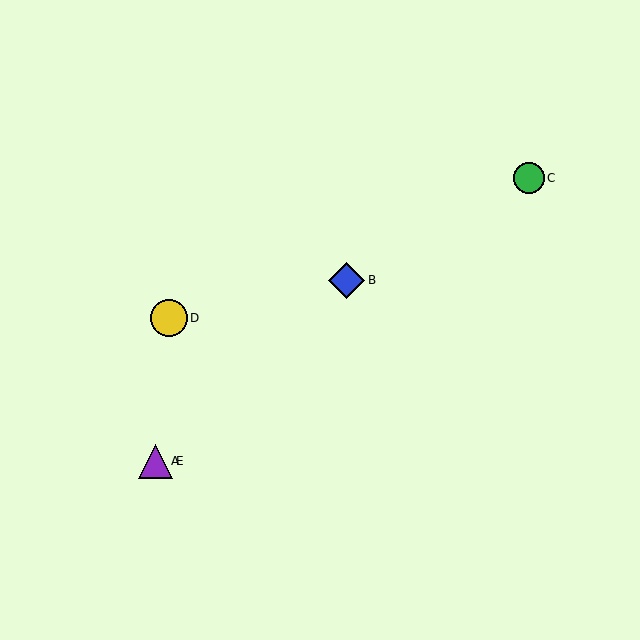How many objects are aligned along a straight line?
3 objects (A, B, E) are aligned along a straight line.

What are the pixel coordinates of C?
Object C is at (529, 178).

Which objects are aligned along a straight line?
Objects A, B, E are aligned along a straight line.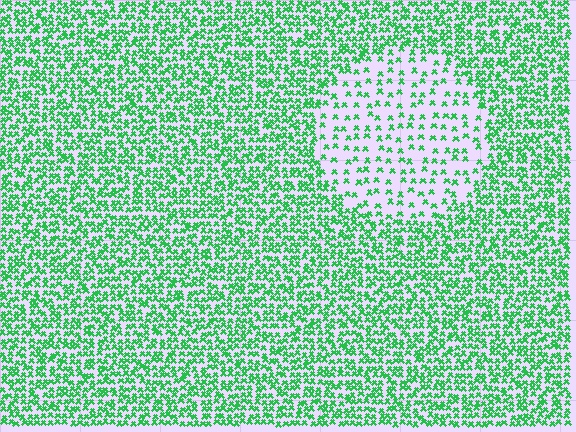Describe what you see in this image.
The image contains small green elements arranged at two different densities. A circle-shaped region is visible where the elements are less densely packed than the surrounding area.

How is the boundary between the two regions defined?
The boundary is defined by a change in element density (approximately 2.6x ratio). All elements are the same color, size, and shape.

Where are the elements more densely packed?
The elements are more densely packed outside the circle boundary.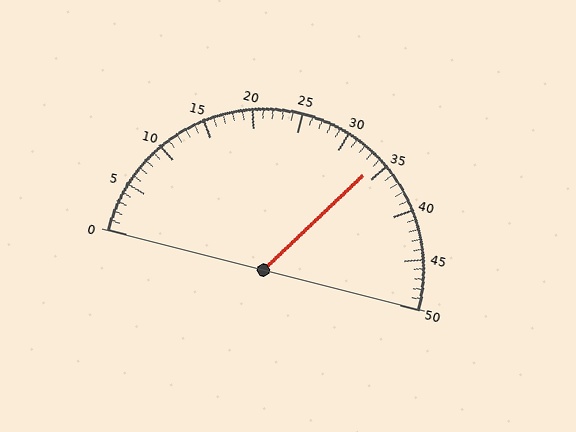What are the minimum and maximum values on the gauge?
The gauge ranges from 0 to 50.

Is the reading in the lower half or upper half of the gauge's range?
The reading is in the upper half of the range (0 to 50).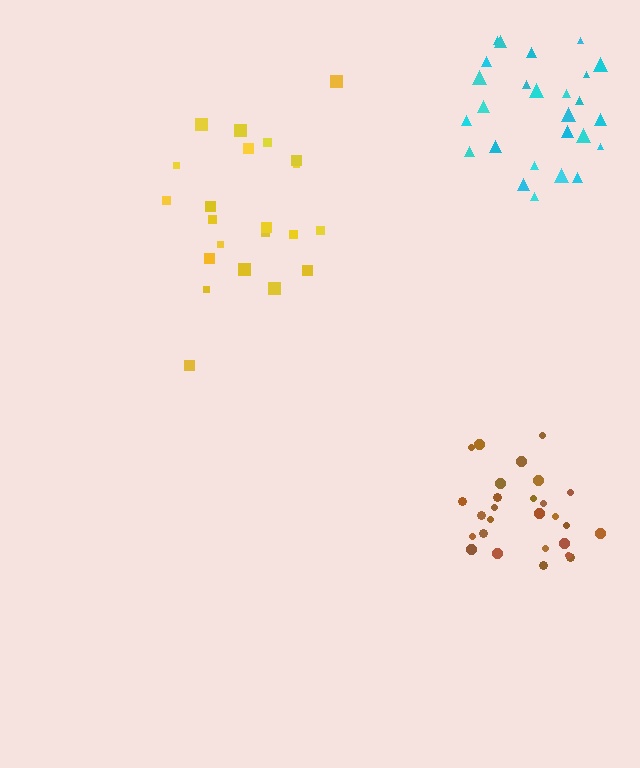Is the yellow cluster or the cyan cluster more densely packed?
Cyan.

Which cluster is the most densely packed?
Brown.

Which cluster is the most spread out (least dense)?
Yellow.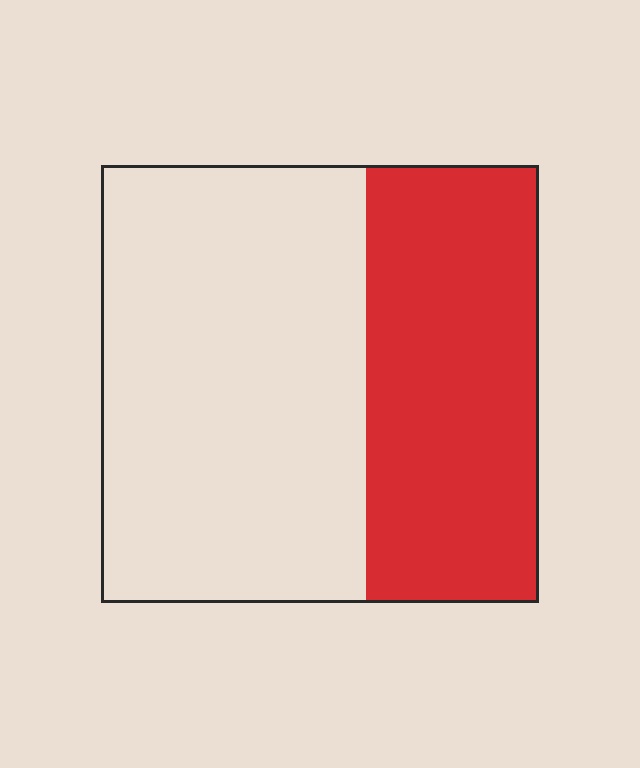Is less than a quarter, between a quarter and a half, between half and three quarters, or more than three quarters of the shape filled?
Between a quarter and a half.